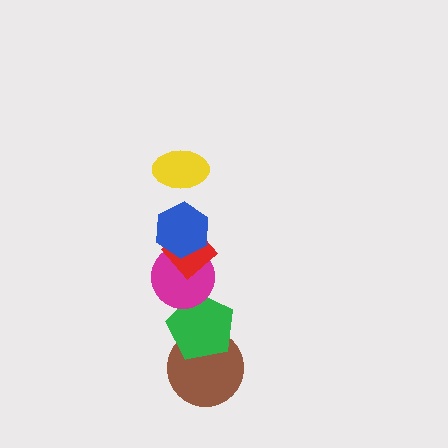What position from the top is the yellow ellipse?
The yellow ellipse is 1st from the top.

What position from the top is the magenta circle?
The magenta circle is 4th from the top.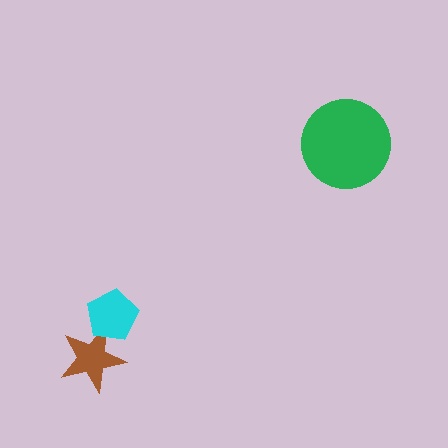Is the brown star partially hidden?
Yes, it is partially covered by another shape.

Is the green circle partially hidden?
No, no other shape covers it.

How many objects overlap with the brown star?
1 object overlaps with the brown star.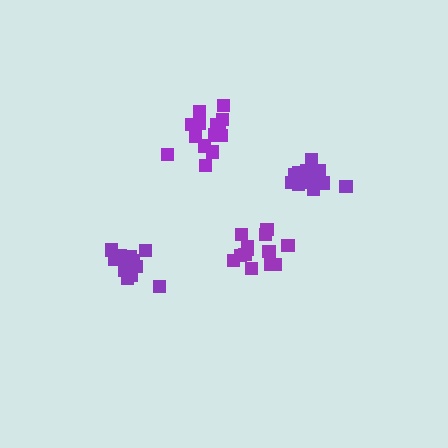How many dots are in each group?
Group 1: 15 dots, Group 2: 13 dots, Group 3: 13 dots, Group 4: 13 dots (54 total).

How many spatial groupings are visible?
There are 4 spatial groupings.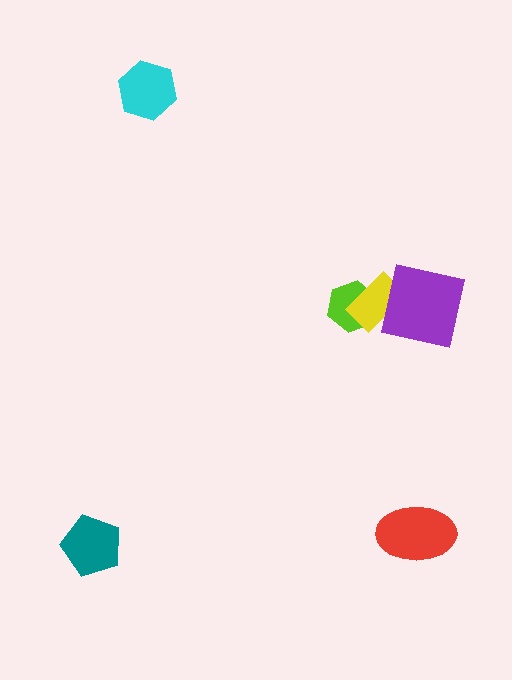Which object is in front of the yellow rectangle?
The purple square is in front of the yellow rectangle.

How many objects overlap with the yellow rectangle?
2 objects overlap with the yellow rectangle.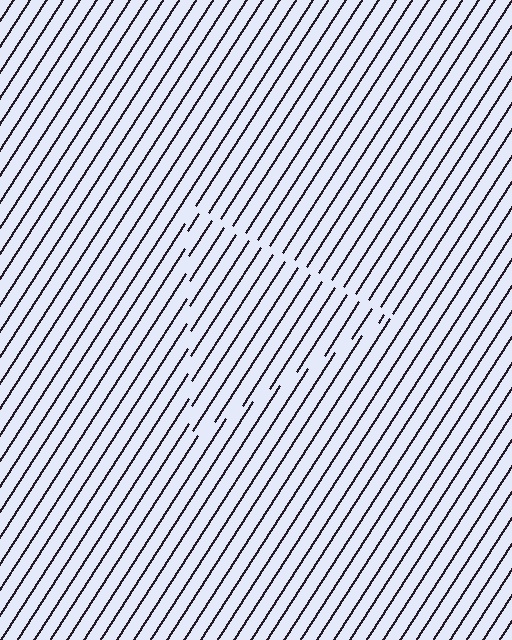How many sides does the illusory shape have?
3 sides — the line-ends trace a triangle.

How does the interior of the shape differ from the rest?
The interior of the shape contains the same grating, shifted by half a period — the contour is defined by the phase discontinuity where line-ends from the inner and outer gratings abut.